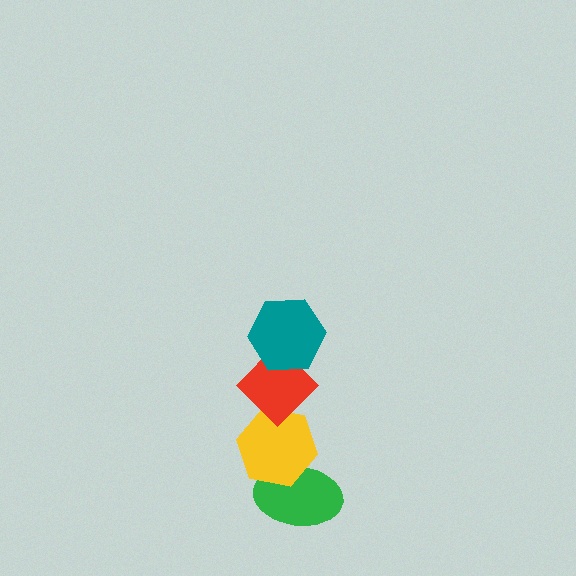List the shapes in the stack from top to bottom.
From top to bottom: the teal hexagon, the red diamond, the yellow hexagon, the green ellipse.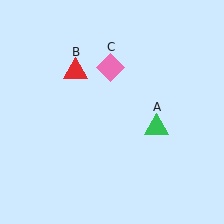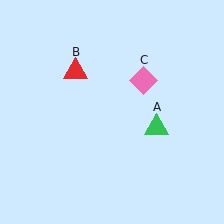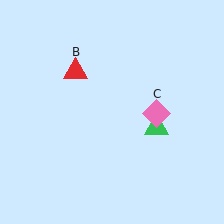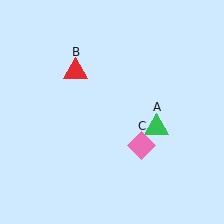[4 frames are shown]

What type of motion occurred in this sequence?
The pink diamond (object C) rotated clockwise around the center of the scene.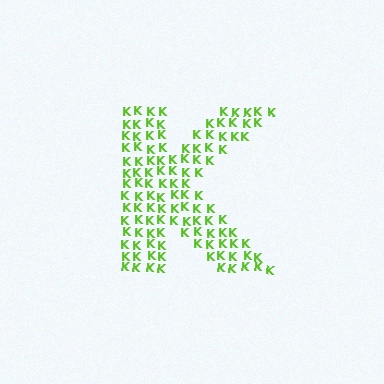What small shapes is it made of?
It is made of small letter K's.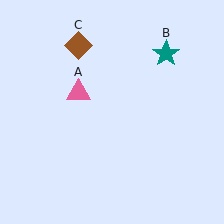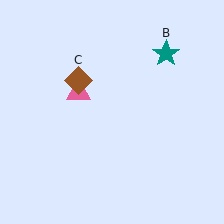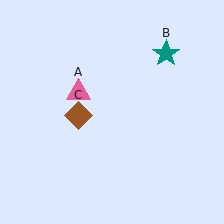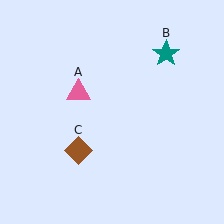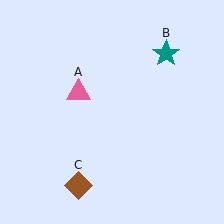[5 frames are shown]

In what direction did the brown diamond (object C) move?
The brown diamond (object C) moved down.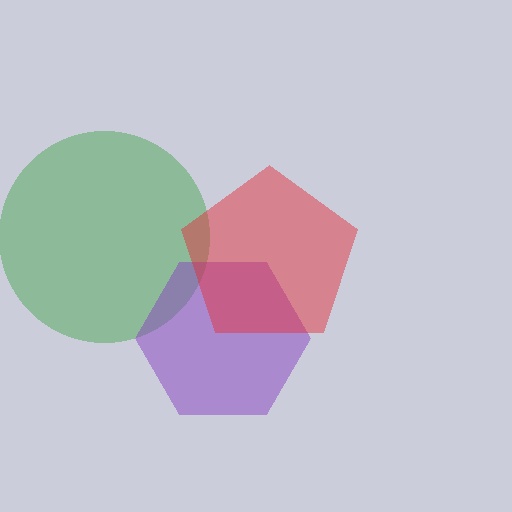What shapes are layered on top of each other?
The layered shapes are: a green circle, a purple hexagon, a red pentagon.